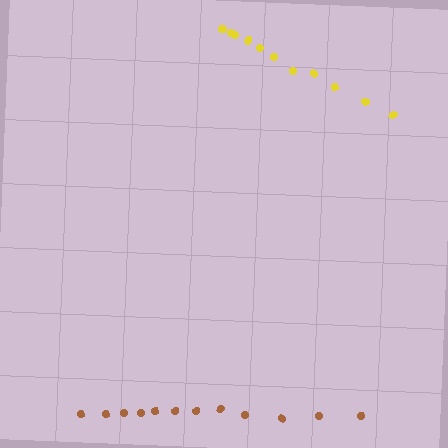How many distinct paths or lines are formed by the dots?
There are 2 distinct paths.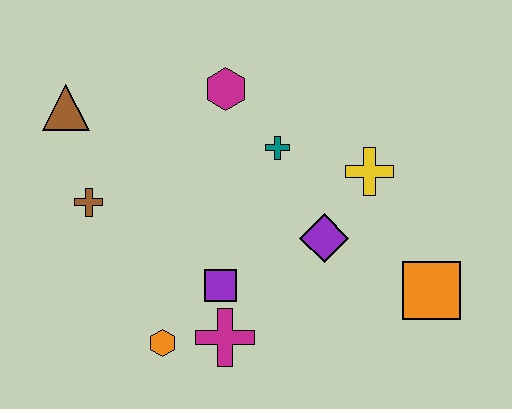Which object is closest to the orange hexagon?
The magenta cross is closest to the orange hexagon.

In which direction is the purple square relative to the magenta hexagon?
The purple square is below the magenta hexagon.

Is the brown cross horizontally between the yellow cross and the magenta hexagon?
No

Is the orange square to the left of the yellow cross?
No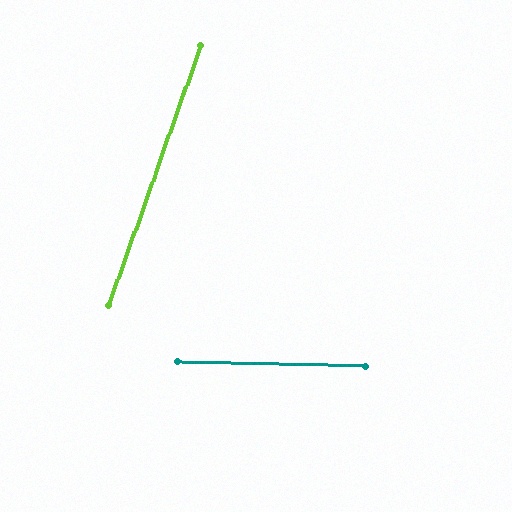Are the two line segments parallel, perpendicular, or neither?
Neither parallel nor perpendicular — they differ by about 72°.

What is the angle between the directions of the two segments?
Approximately 72 degrees.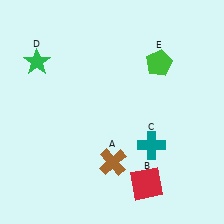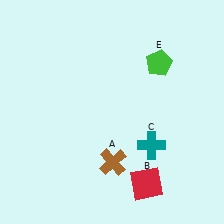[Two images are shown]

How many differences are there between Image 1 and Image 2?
There is 1 difference between the two images.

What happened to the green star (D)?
The green star (D) was removed in Image 2. It was in the top-left area of Image 1.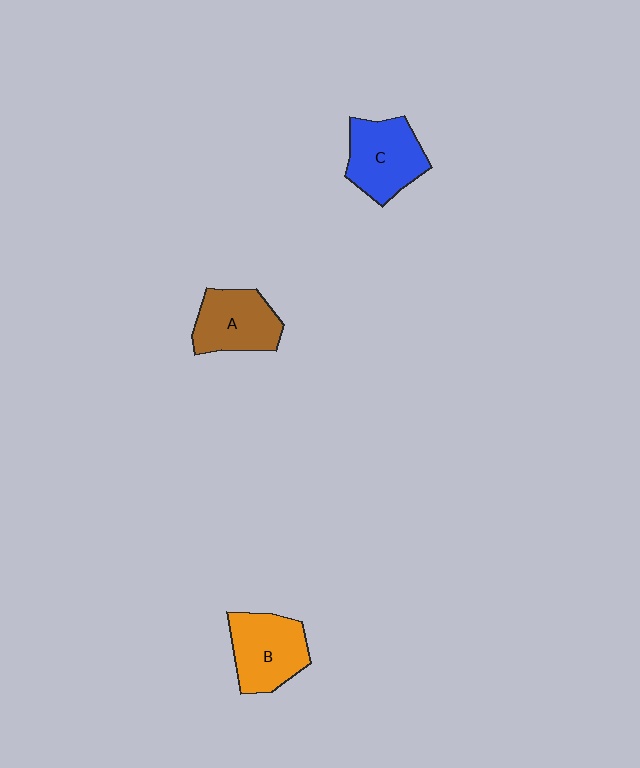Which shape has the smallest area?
Shape A (brown).